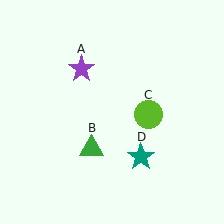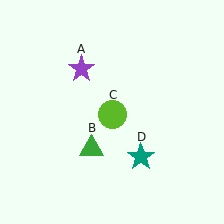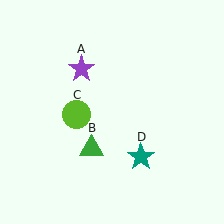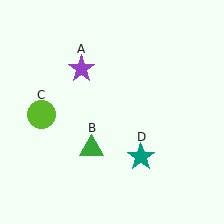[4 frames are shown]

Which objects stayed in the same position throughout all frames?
Purple star (object A) and green triangle (object B) and teal star (object D) remained stationary.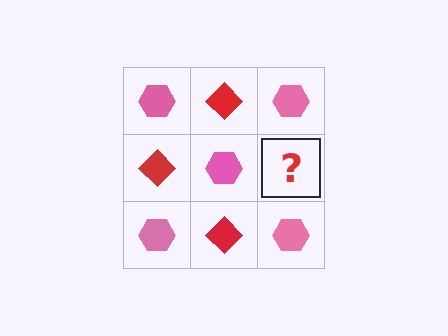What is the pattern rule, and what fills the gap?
The rule is that it alternates pink hexagon and red diamond in a checkerboard pattern. The gap should be filled with a red diamond.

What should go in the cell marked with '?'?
The missing cell should contain a red diamond.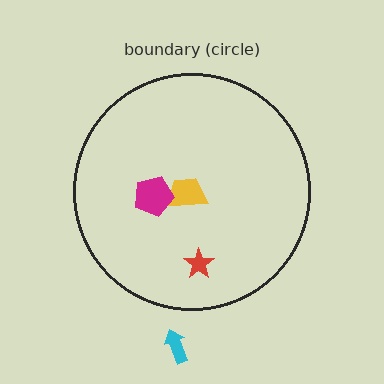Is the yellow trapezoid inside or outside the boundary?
Inside.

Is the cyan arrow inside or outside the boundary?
Outside.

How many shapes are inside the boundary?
3 inside, 1 outside.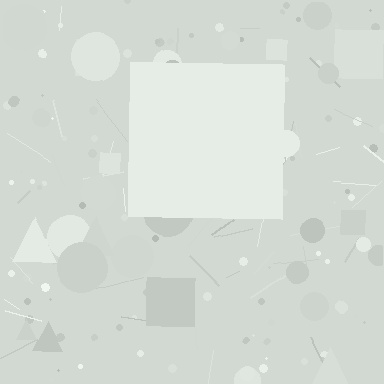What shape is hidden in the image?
A square is hidden in the image.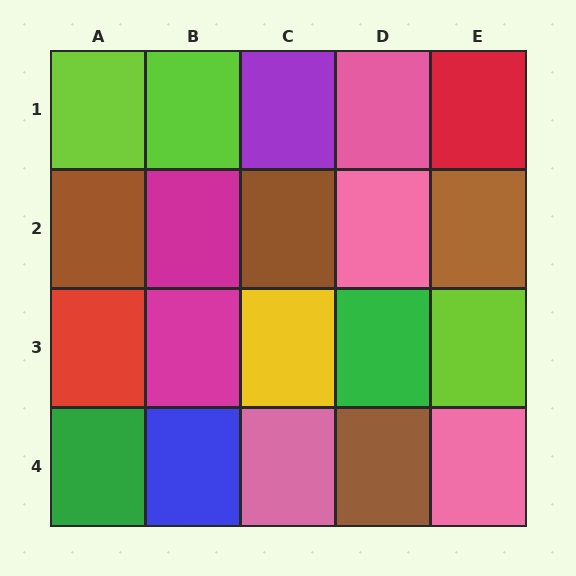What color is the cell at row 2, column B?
Magenta.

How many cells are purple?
1 cell is purple.